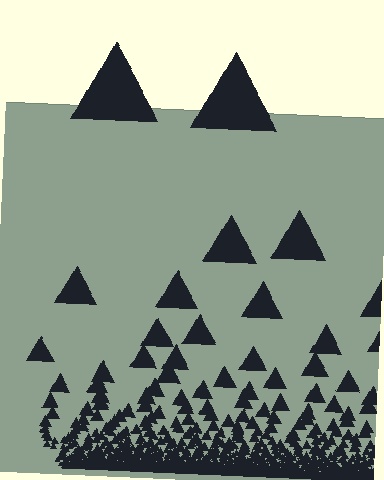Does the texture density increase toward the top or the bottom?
Density increases toward the bottom.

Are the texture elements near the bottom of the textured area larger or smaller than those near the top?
Smaller. The gradient is inverted — elements near the bottom are smaller and denser.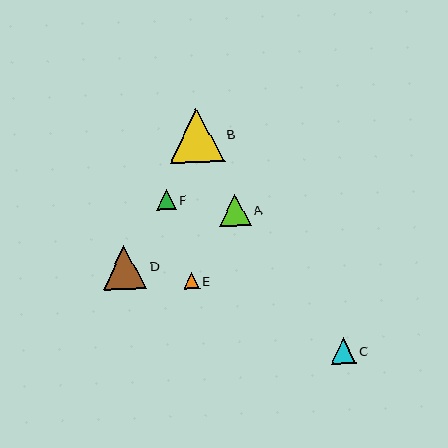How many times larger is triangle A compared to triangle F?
Triangle A is approximately 1.6 times the size of triangle F.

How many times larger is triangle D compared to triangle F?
Triangle D is approximately 2.2 times the size of triangle F.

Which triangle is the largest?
Triangle B is the largest with a size of approximately 54 pixels.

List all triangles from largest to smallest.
From largest to smallest: B, D, A, C, F, E.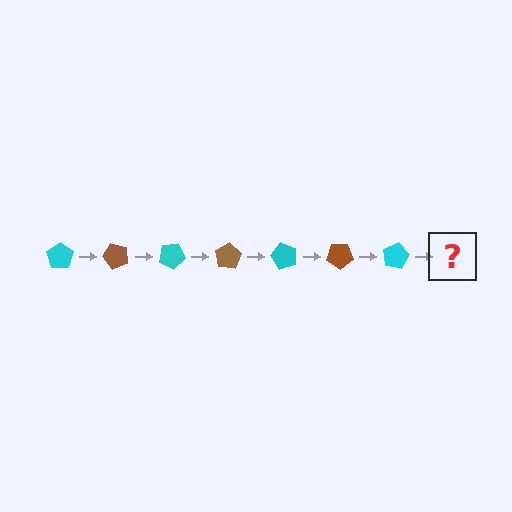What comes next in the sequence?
The next element should be a brown pentagon, rotated 350 degrees from the start.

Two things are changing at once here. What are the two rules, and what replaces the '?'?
The two rules are that it rotates 50 degrees each step and the color cycles through cyan and brown. The '?' should be a brown pentagon, rotated 350 degrees from the start.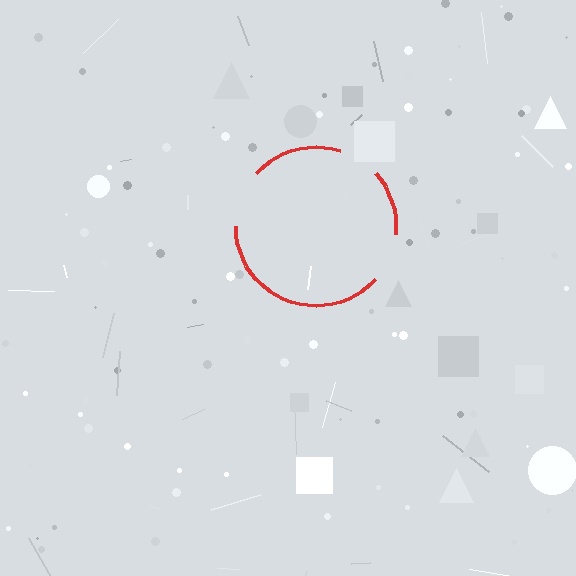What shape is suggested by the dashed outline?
The dashed outline suggests a circle.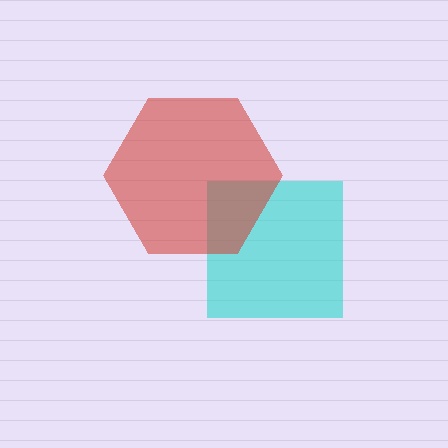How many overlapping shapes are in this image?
There are 2 overlapping shapes in the image.